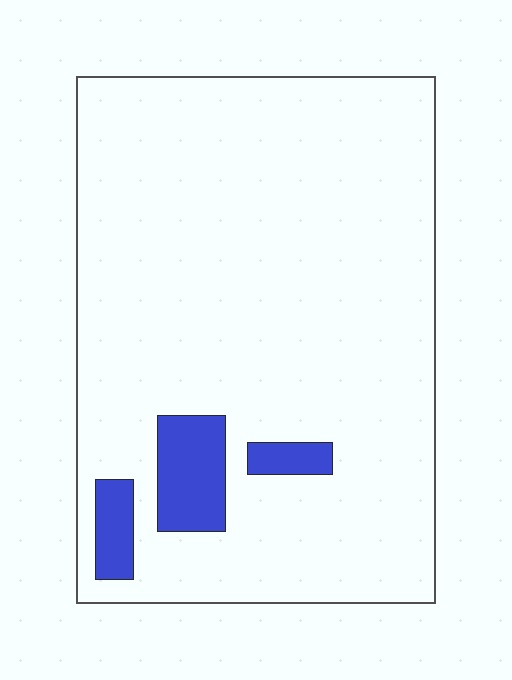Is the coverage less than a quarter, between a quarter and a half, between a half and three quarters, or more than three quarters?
Less than a quarter.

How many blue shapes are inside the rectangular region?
3.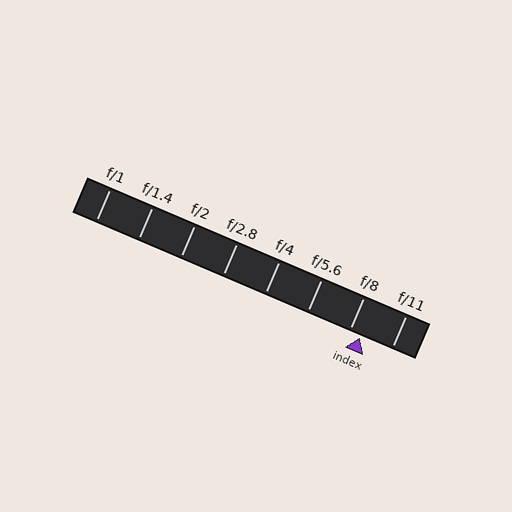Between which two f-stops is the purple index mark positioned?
The index mark is between f/8 and f/11.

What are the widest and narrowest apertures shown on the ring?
The widest aperture shown is f/1 and the narrowest is f/11.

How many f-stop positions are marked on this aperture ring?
There are 8 f-stop positions marked.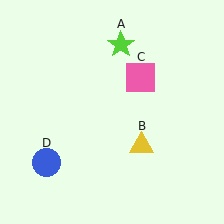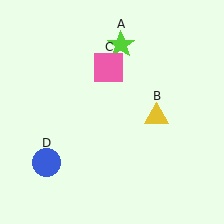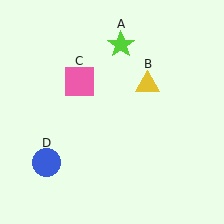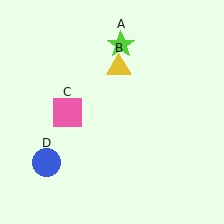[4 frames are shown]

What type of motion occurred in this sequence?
The yellow triangle (object B), pink square (object C) rotated counterclockwise around the center of the scene.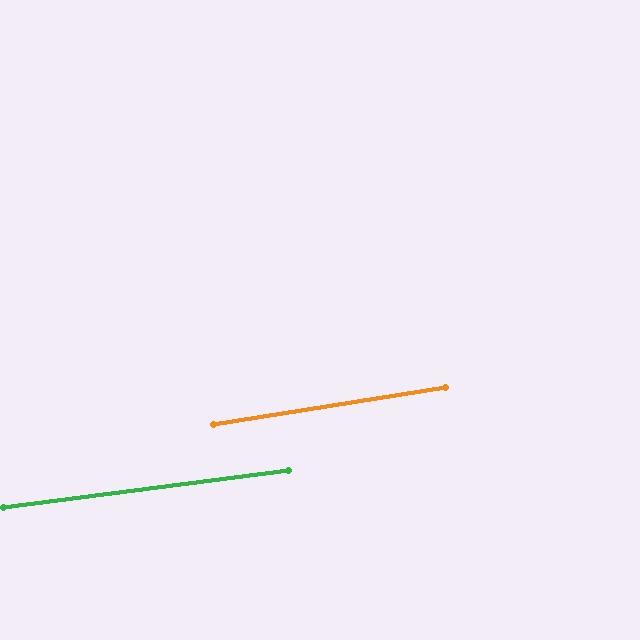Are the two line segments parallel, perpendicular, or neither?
Parallel — their directions differ by only 1.4°.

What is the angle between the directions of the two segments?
Approximately 1 degree.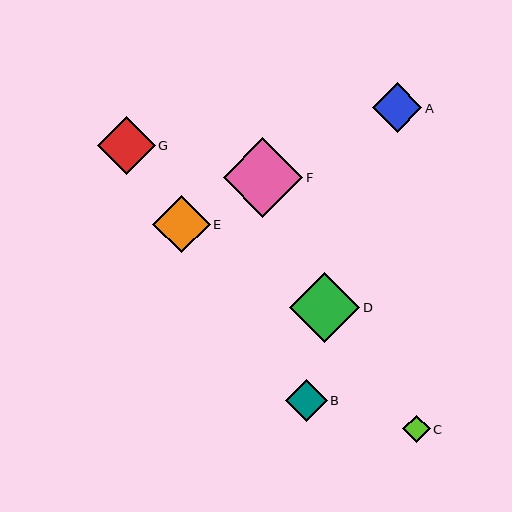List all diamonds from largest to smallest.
From largest to smallest: F, D, G, E, A, B, C.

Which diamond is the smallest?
Diamond C is the smallest with a size of approximately 28 pixels.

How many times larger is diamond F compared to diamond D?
Diamond F is approximately 1.1 times the size of diamond D.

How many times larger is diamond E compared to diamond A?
Diamond E is approximately 1.2 times the size of diamond A.